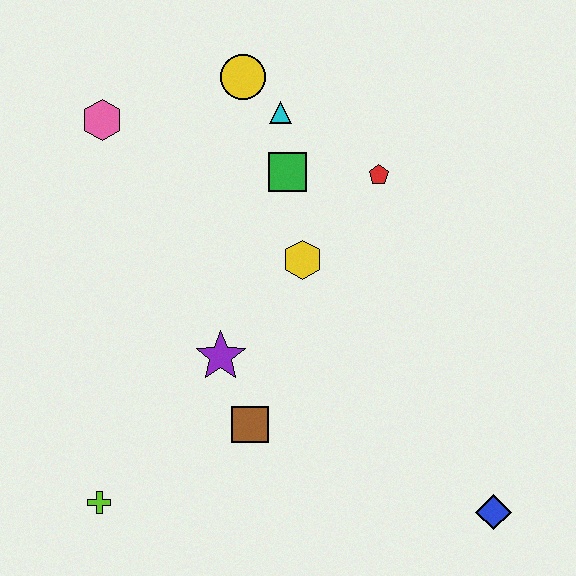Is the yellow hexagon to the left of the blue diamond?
Yes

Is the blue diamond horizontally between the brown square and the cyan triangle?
No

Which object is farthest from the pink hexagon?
The blue diamond is farthest from the pink hexagon.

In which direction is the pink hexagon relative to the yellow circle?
The pink hexagon is to the left of the yellow circle.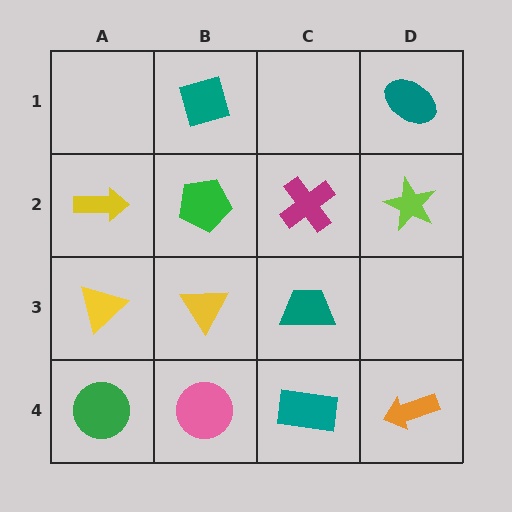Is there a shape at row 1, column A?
No, that cell is empty.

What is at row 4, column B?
A pink circle.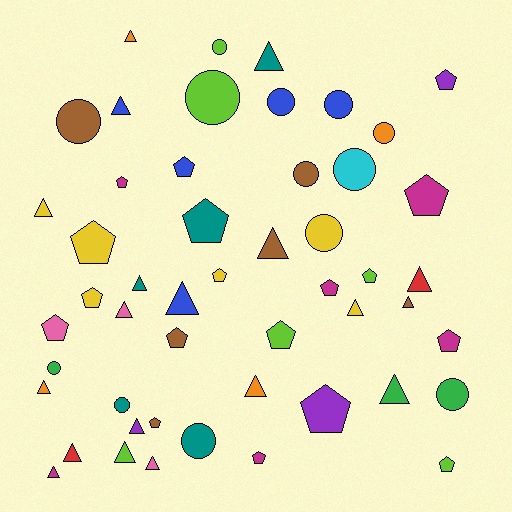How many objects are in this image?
There are 50 objects.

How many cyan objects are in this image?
There is 1 cyan object.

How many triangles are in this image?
There are 19 triangles.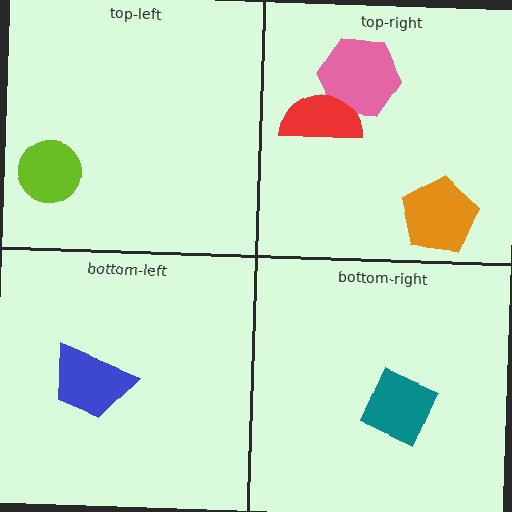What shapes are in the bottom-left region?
The blue trapezoid.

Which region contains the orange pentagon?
The top-right region.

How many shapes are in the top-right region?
3.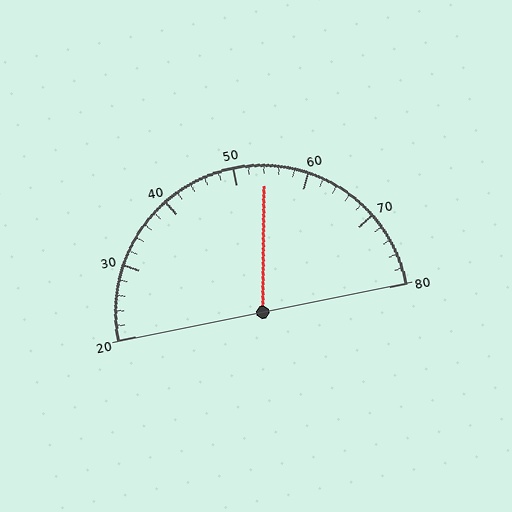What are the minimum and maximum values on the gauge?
The gauge ranges from 20 to 80.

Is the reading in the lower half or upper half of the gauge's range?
The reading is in the upper half of the range (20 to 80).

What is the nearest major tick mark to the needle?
The nearest major tick mark is 50.